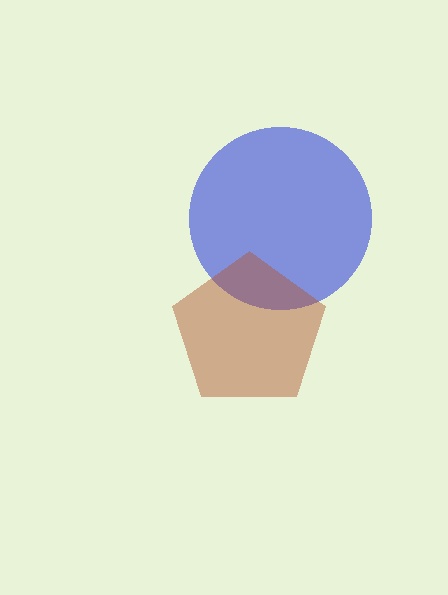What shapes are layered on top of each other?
The layered shapes are: a blue circle, a brown pentagon.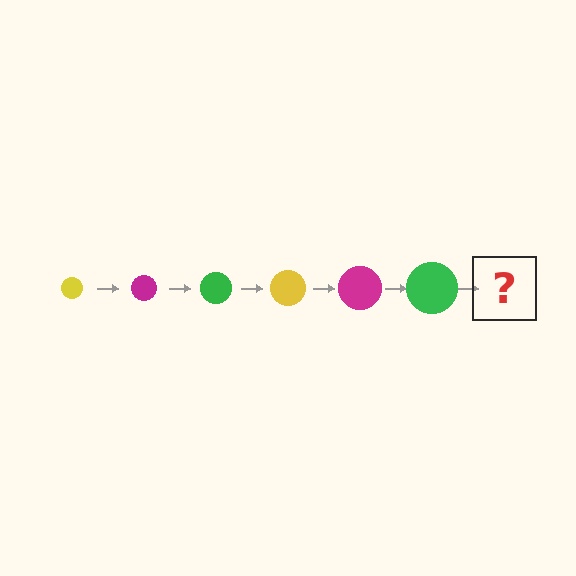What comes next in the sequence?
The next element should be a yellow circle, larger than the previous one.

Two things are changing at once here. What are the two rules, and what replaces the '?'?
The two rules are that the circle grows larger each step and the color cycles through yellow, magenta, and green. The '?' should be a yellow circle, larger than the previous one.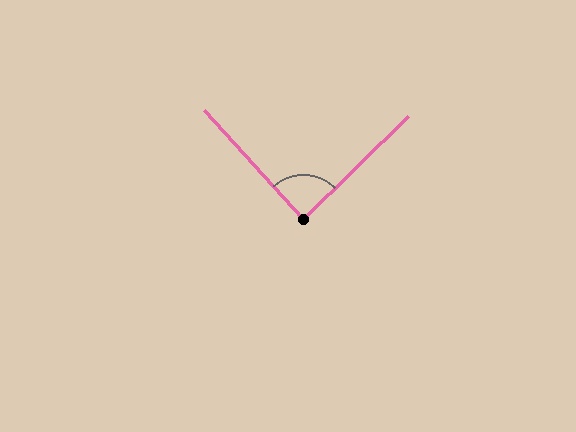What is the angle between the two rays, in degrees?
Approximately 88 degrees.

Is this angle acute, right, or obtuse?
It is approximately a right angle.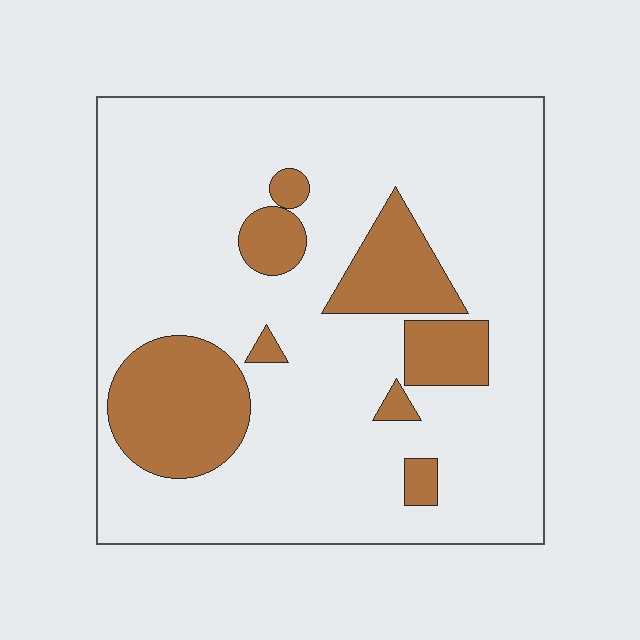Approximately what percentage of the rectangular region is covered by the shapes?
Approximately 20%.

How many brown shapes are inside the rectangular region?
8.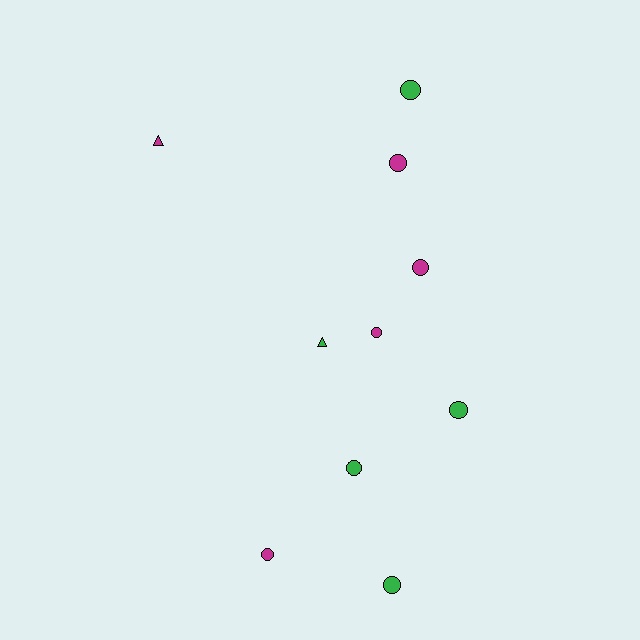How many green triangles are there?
There is 1 green triangle.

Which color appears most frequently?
Magenta, with 5 objects.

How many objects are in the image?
There are 10 objects.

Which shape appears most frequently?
Circle, with 8 objects.